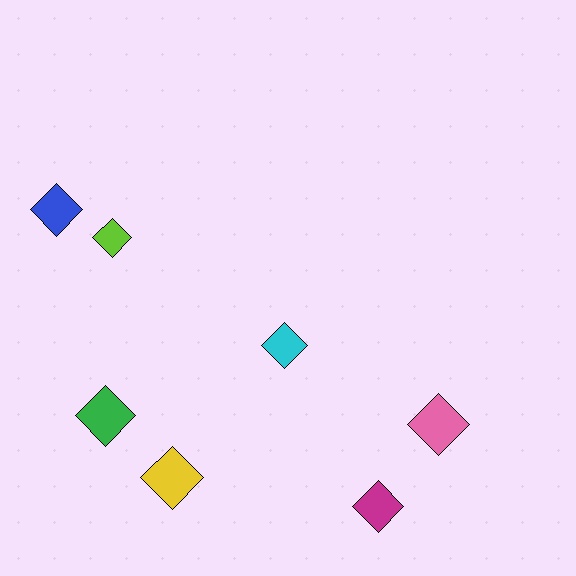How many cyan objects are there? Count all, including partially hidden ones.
There is 1 cyan object.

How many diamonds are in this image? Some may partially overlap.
There are 7 diamonds.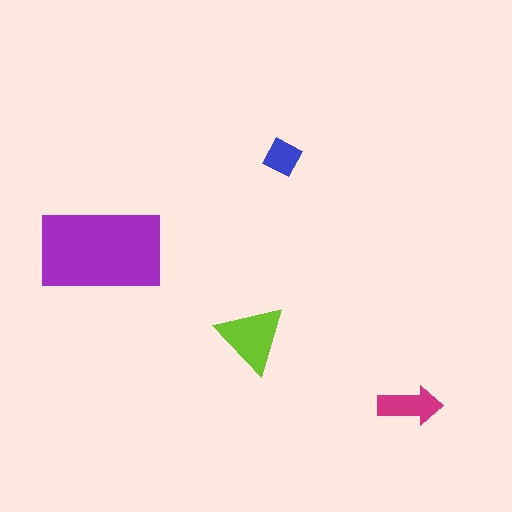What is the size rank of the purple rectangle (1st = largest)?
1st.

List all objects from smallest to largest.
The blue diamond, the magenta arrow, the lime triangle, the purple rectangle.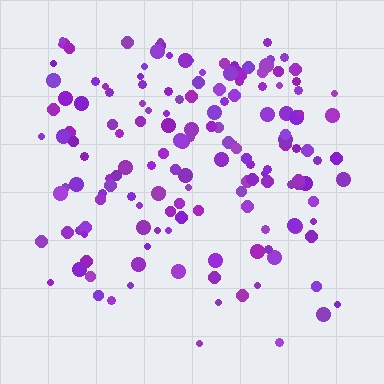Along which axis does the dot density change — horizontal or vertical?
Vertical.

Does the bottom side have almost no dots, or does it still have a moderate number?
Still a moderate number, just noticeably fewer than the top.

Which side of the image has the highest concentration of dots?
The top.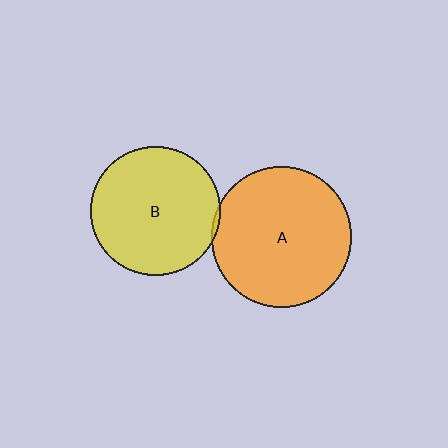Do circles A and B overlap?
Yes.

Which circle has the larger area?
Circle A (orange).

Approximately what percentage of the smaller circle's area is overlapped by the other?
Approximately 5%.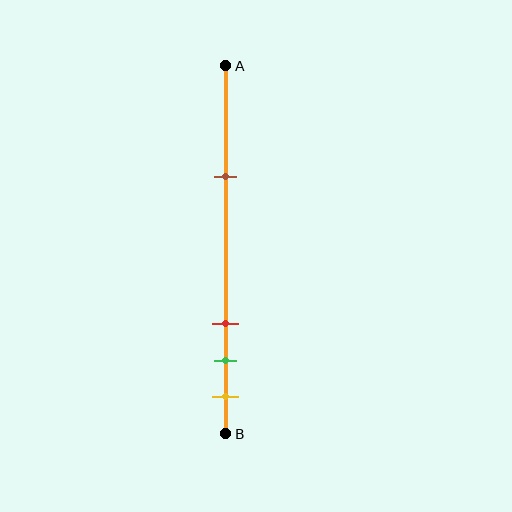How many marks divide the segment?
There are 4 marks dividing the segment.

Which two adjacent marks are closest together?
The green and yellow marks are the closest adjacent pair.